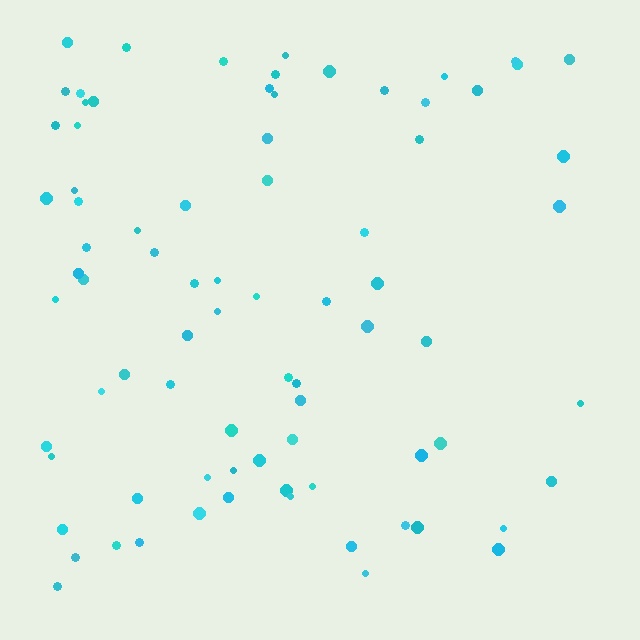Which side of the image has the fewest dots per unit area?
The right.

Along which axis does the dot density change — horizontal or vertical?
Horizontal.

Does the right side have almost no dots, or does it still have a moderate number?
Still a moderate number, just noticeably fewer than the left.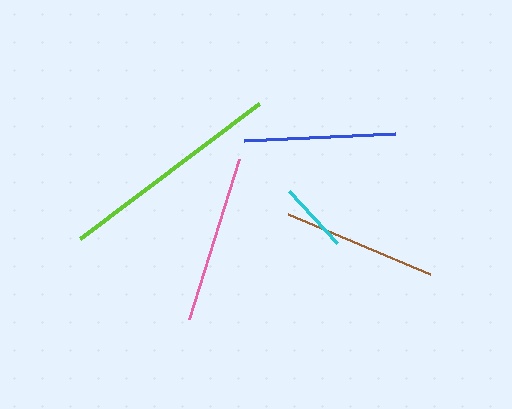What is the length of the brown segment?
The brown segment is approximately 153 pixels long.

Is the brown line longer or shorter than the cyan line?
The brown line is longer than the cyan line.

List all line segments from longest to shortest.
From longest to shortest: lime, pink, brown, blue, cyan.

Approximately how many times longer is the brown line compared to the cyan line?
The brown line is approximately 2.2 times the length of the cyan line.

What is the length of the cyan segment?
The cyan segment is approximately 70 pixels long.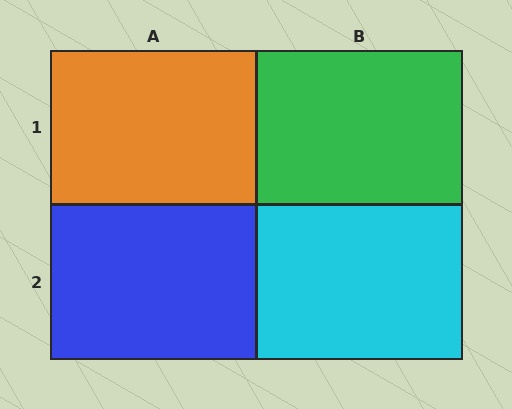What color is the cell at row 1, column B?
Green.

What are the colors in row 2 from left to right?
Blue, cyan.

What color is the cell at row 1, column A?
Orange.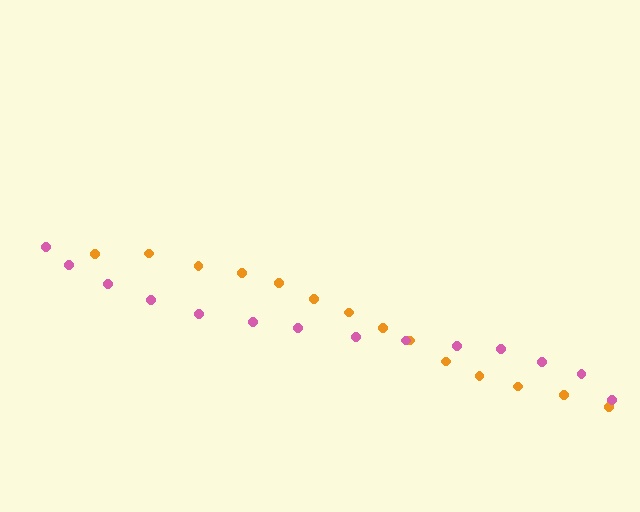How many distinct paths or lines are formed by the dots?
There are 2 distinct paths.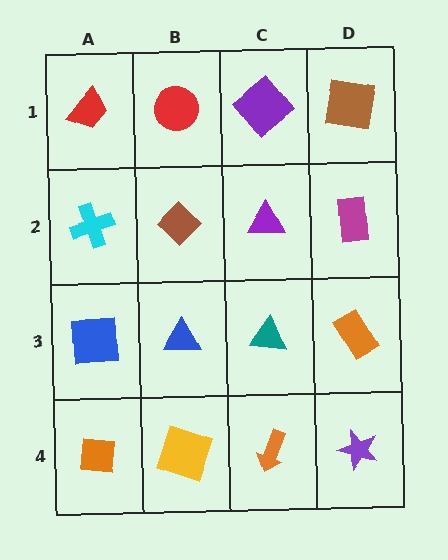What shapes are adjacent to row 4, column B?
A blue triangle (row 3, column B), an orange square (row 4, column A), an orange arrow (row 4, column C).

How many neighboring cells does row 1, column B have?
3.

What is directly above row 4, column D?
An orange rectangle.